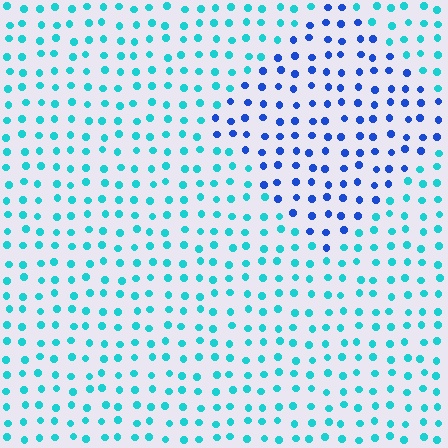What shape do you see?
I see a diamond.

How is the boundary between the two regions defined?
The boundary is defined purely by a slight shift in hue (about 45 degrees). Spacing, size, and orientation are identical on both sides.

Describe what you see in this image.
The image is filled with small cyan elements in a uniform arrangement. A diamond-shaped region is visible where the elements are tinted to a slightly different hue, forming a subtle color boundary.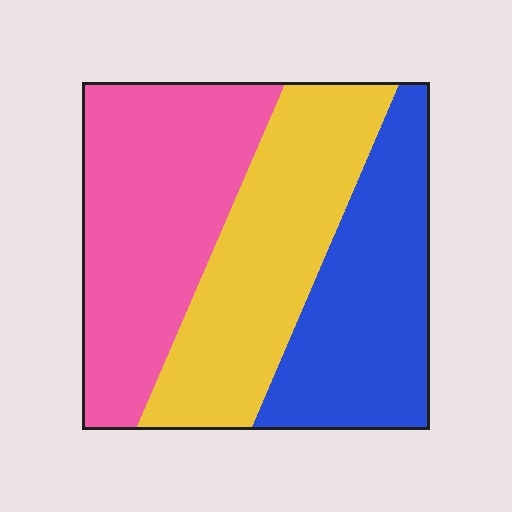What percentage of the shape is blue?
Blue takes up about one third (1/3) of the shape.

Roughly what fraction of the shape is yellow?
Yellow takes up about one third (1/3) of the shape.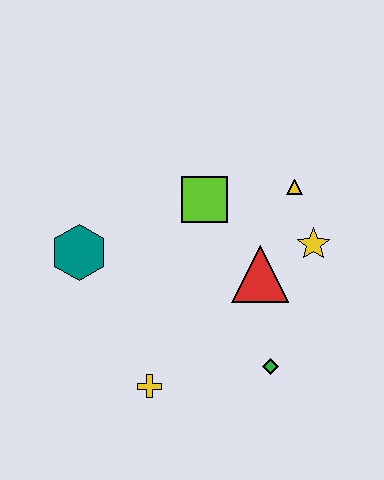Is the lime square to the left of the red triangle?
Yes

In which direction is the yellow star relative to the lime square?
The yellow star is to the right of the lime square.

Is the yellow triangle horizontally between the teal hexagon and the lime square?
No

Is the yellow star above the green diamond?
Yes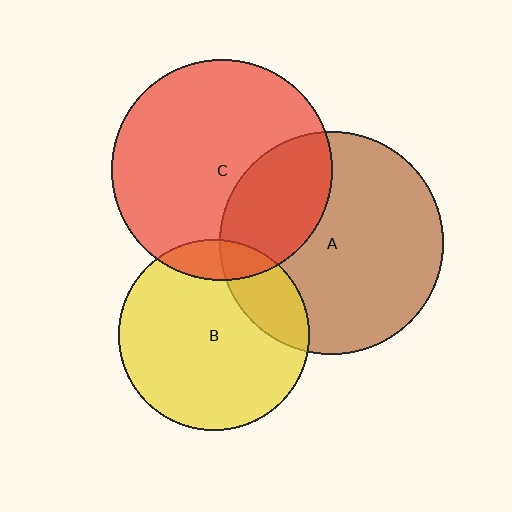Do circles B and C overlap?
Yes.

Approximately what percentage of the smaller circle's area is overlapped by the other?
Approximately 10%.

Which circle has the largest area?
Circle A (brown).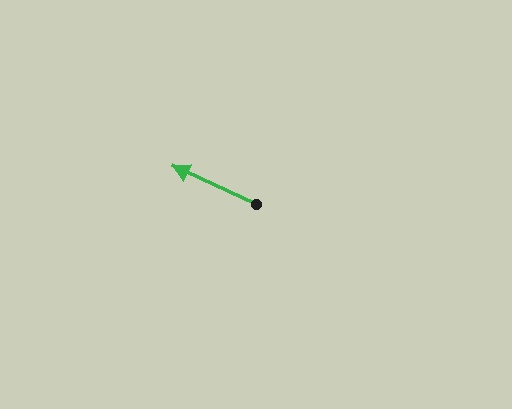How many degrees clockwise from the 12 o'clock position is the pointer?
Approximately 295 degrees.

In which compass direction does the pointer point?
Northwest.